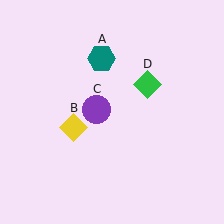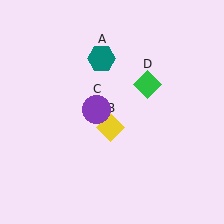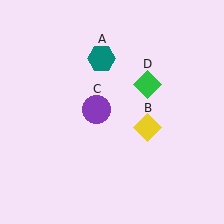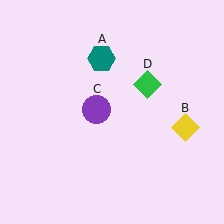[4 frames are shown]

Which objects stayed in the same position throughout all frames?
Teal hexagon (object A) and purple circle (object C) and green diamond (object D) remained stationary.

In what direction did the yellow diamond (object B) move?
The yellow diamond (object B) moved right.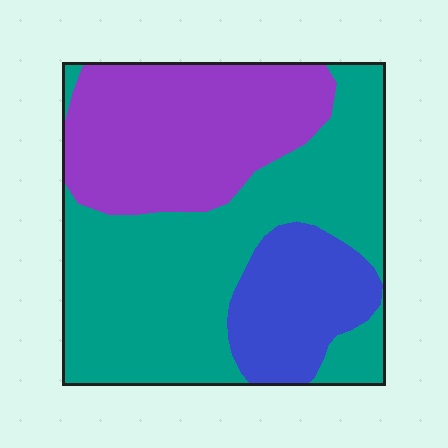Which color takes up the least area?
Blue, at roughly 15%.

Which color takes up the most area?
Teal, at roughly 50%.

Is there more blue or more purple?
Purple.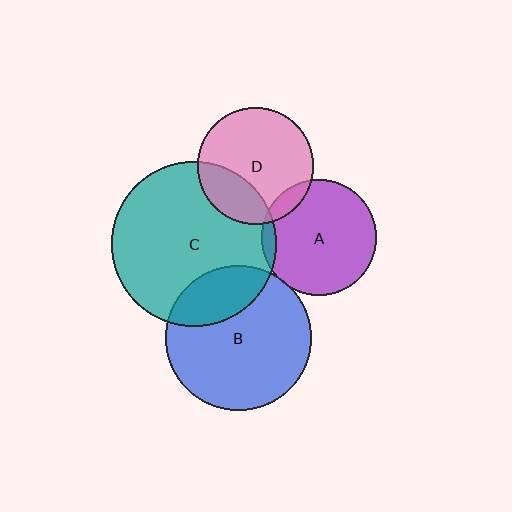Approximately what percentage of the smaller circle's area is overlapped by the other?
Approximately 25%.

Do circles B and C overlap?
Yes.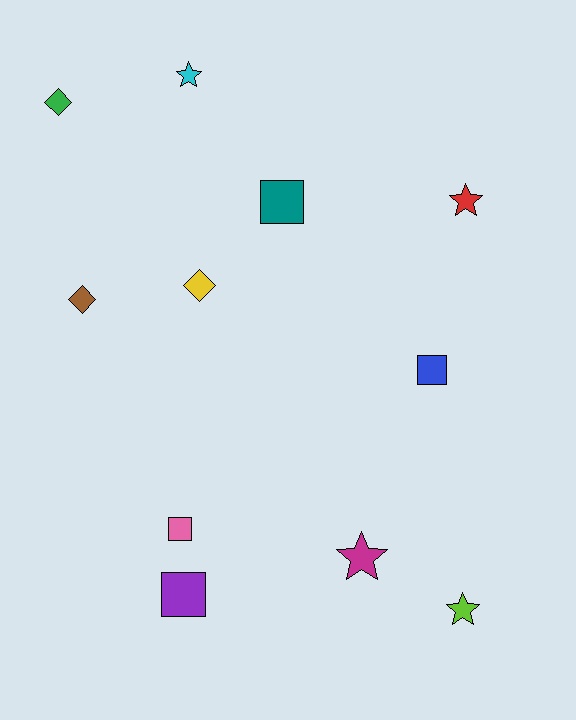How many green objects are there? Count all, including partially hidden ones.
There is 1 green object.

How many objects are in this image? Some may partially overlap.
There are 11 objects.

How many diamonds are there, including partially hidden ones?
There are 3 diamonds.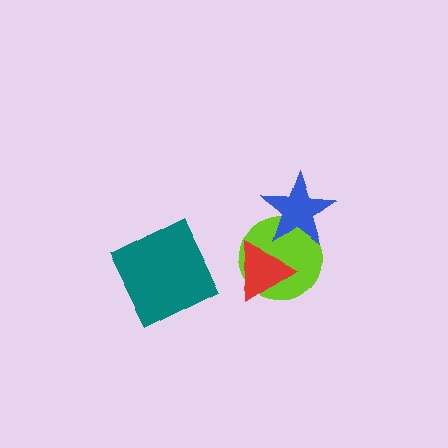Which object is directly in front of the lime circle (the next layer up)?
The blue star is directly in front of the lime circle.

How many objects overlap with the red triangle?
1 object overlaps with the red triangle.